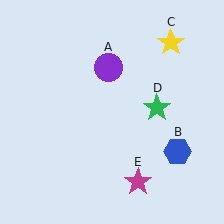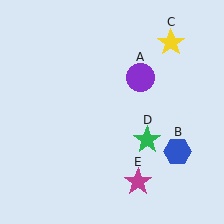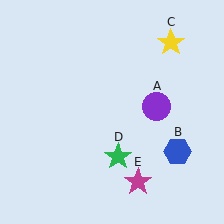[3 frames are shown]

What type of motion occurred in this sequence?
The purple circle (object A), green star (object D) rotated clockwise around the center of the scene.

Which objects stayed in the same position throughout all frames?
Blue hexagon (object B) and yellow star (object C) and magenta star (object E) remained stationary.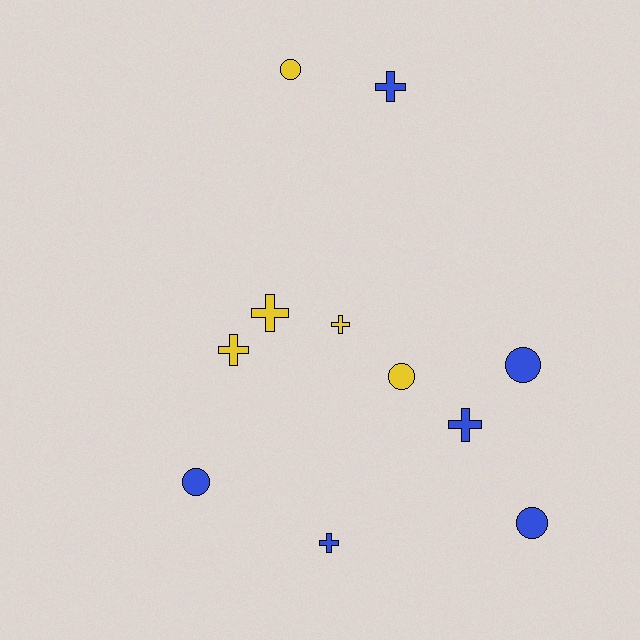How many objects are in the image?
There are 11 objects.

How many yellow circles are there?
There are 2 yellow circles.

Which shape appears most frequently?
Cross, with 6 objects.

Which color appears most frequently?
Blue, with 6 objects.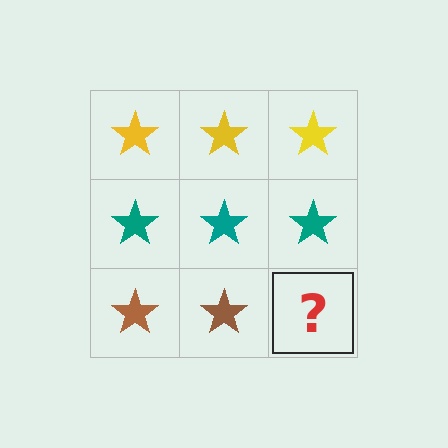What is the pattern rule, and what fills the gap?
The rule is that each row has a consistent color. The gap should be filled with a brown star.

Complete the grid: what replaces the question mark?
The question mark should be replaced with a brown star.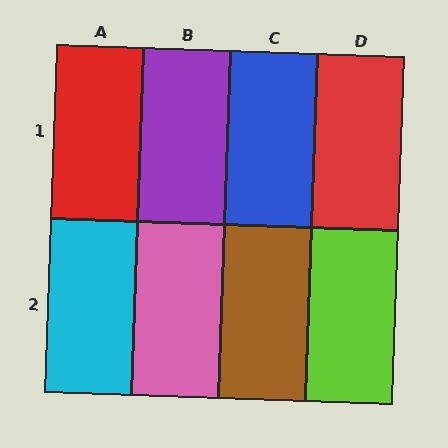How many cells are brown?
1 cell is brown.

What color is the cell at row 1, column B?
Purple.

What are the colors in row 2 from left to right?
Cyan, pink, brown, lime.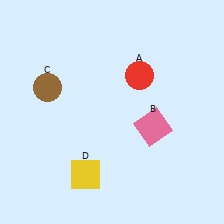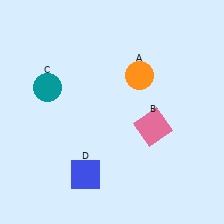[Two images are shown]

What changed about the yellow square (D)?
In Image 1, D is yellow. In Image 2, it changed to blue.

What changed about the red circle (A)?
In Image 1, A is red. In Image 2, it changed to orange.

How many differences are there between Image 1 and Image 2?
There are 3 differences between the two images.